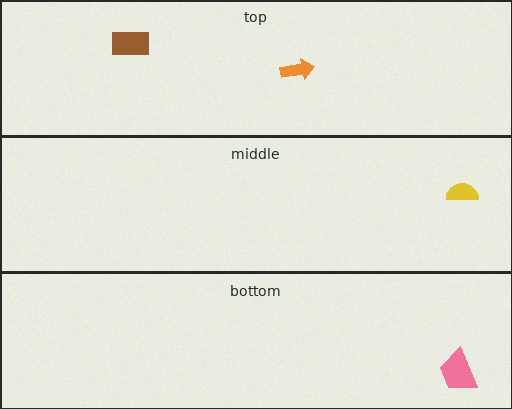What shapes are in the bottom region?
The pink trapezoid.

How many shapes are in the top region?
2.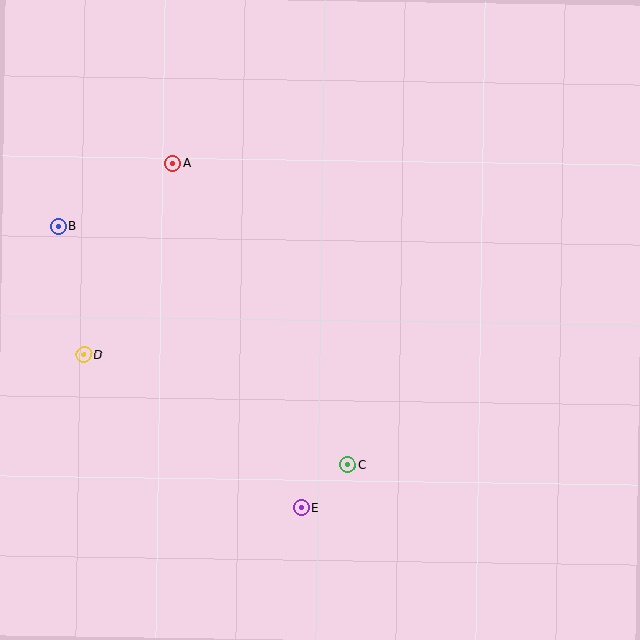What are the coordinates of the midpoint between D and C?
The midpoint between D and C is at (216, 410).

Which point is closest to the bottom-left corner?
Point D is closest to the bottom-left corner.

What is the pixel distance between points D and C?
The distance between D and C is 286 pixels.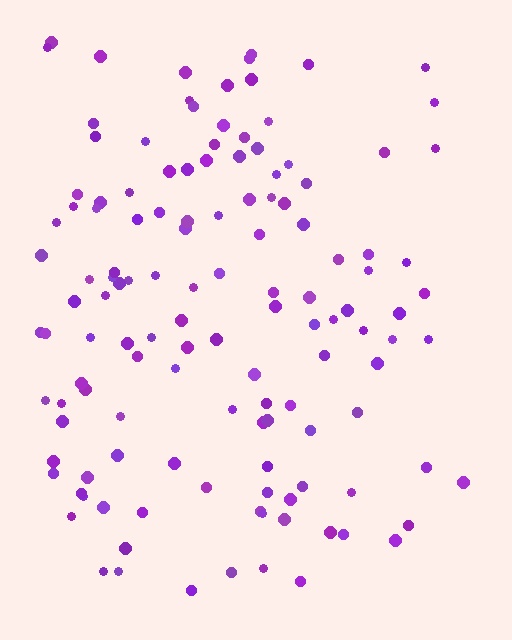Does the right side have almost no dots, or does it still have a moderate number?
Still a moderate number, just noticeably fewer than the left.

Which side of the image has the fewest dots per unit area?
The right.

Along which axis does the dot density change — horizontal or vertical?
Horizontal.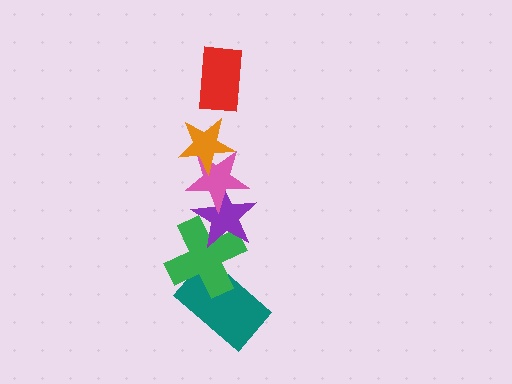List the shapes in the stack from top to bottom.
From top to bottom: the red rectangle, the orange star, the pink star, the purple star, the green cross, the teal rectangle.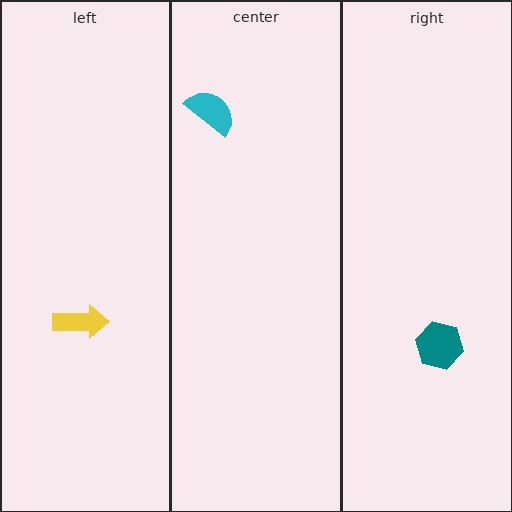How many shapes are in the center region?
1.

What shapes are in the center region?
The cyan semicircle.